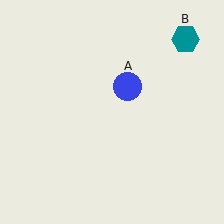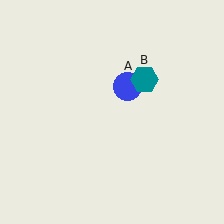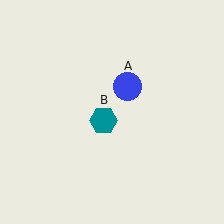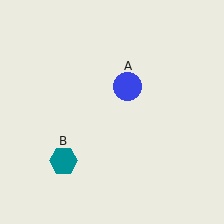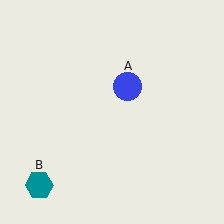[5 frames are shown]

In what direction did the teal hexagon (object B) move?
The teal hexagon (object B) moved down and to the left.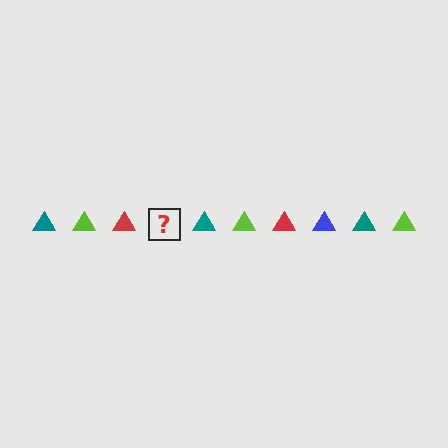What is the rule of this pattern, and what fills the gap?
The rule is that the pattern cycles through teal, lime, red, blue triangles. The gap should be filled with a blue triangle.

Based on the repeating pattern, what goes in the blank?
The blank should be a blue triangle.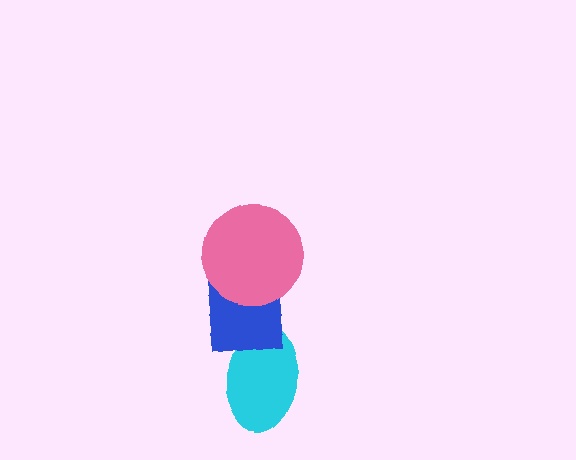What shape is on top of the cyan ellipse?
The blue square is on top of the cyan ellipse.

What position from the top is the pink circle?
The pink circle is 1st from the top.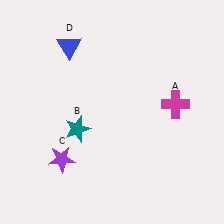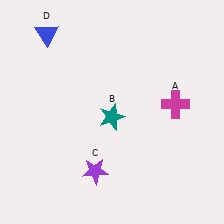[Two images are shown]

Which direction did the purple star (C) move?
The purple star (C) moved right.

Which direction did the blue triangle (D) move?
The blue triangle (D) moved left.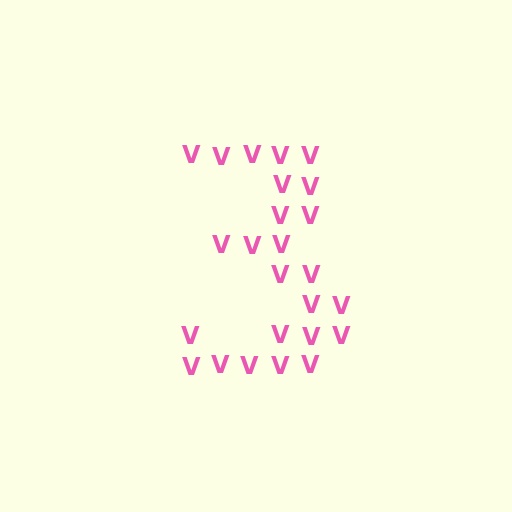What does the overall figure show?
The overall figure shows the digit 3.